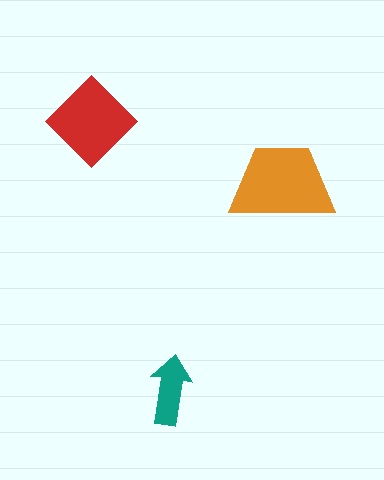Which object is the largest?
The orange trapezoid.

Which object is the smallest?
The teal arrow.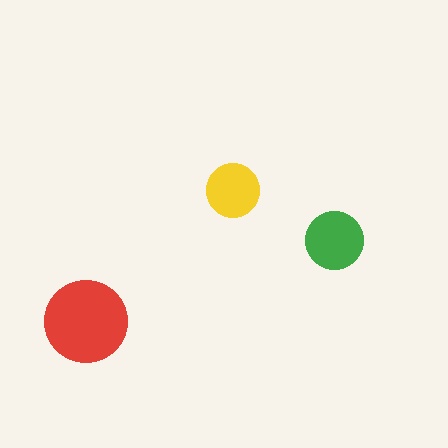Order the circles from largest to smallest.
the red one, the green one, the yellow one.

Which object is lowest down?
The red circle is bottommost.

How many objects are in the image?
There are 3 objects in the image.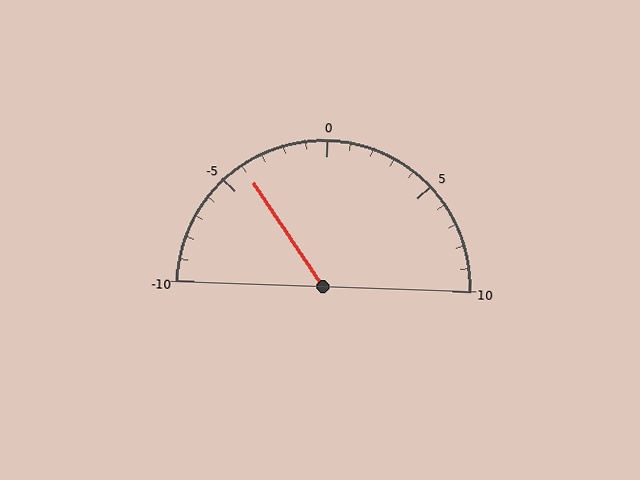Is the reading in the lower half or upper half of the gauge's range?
The reading is in the lower half of the range (-10 to 10).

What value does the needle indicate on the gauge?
The needle indicates approximately -4.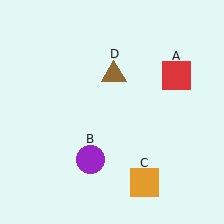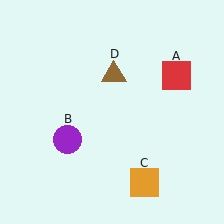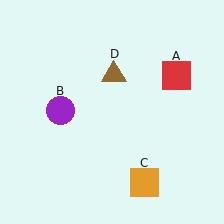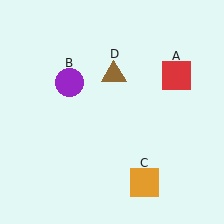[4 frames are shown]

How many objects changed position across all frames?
1 object changed position: purple circle (object B).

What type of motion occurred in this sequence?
The purple circle (object B) rotated clockwise around the center of the scene.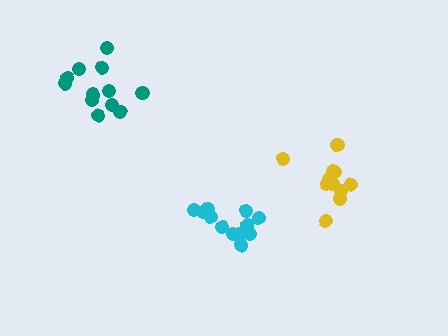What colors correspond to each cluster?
The clusters are colored: teal, cyan, yellow.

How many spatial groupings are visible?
There are 3 spatial groupings.